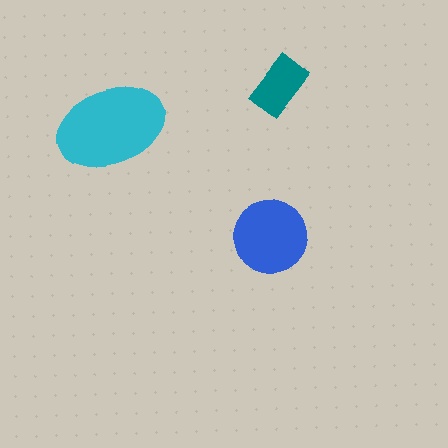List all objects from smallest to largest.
The teal rectangle, the blue circle, the cyan ellipse.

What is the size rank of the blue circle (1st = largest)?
2nd.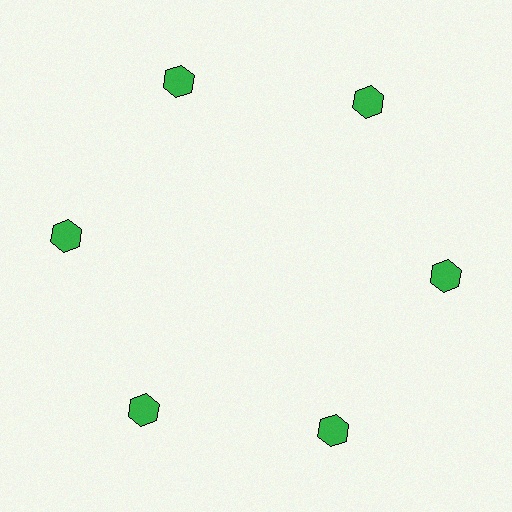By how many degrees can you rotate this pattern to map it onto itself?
The pattern maps onto itself every 60 degrees of rotation.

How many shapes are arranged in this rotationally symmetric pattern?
There are 6 shapes, arranged in 6 groups of 1.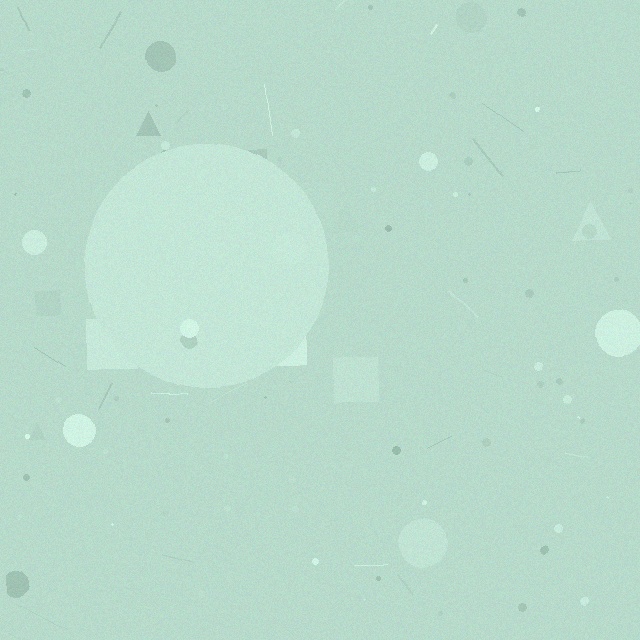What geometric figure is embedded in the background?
A circle is embedded in the background.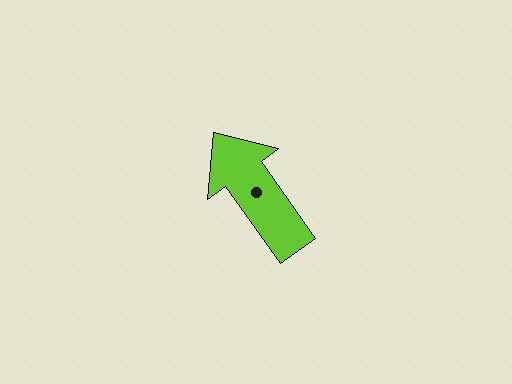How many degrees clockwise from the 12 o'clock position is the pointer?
Approximately 325 degrees.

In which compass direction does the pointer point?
Northwest.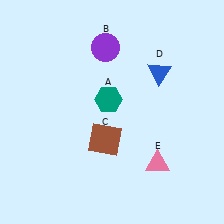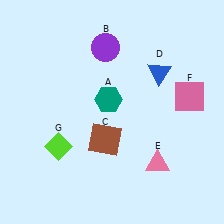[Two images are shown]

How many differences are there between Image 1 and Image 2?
There are 2 differences between the two images.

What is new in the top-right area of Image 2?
A pink square (F) was added in the top-right area of Image 2.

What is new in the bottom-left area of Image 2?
A lime diamond (G) was added in the bottom-left area of Image 2.